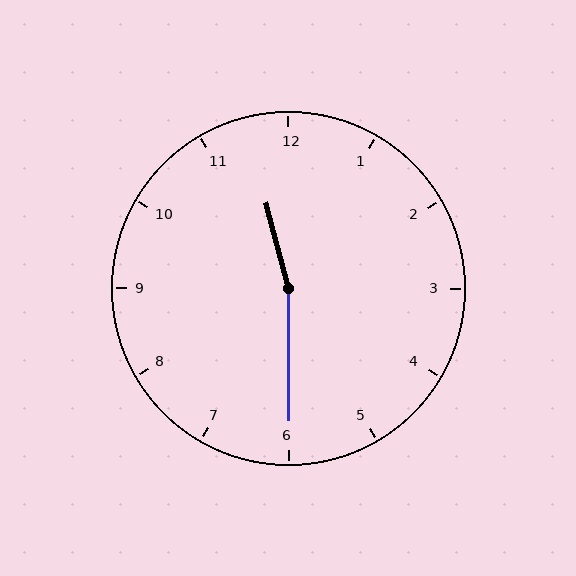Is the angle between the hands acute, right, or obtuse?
It is obtuse.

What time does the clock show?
11:30.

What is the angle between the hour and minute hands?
Approximately 165 degrees.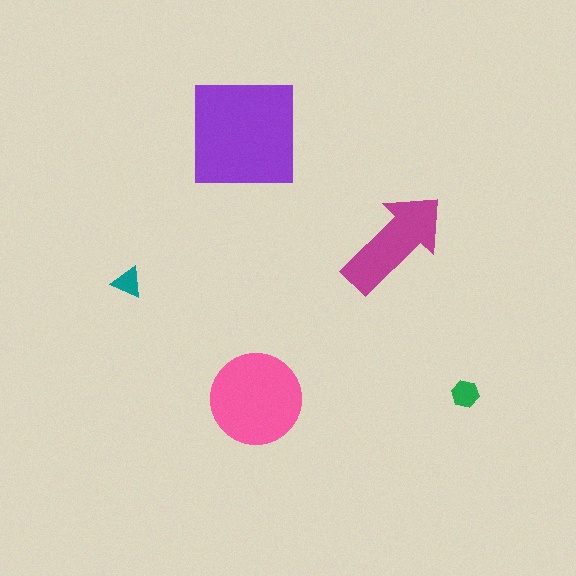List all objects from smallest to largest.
The teal triangle, the green hexagon, the magenta arrow, the pink circle, the purple square.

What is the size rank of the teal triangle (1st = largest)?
5th.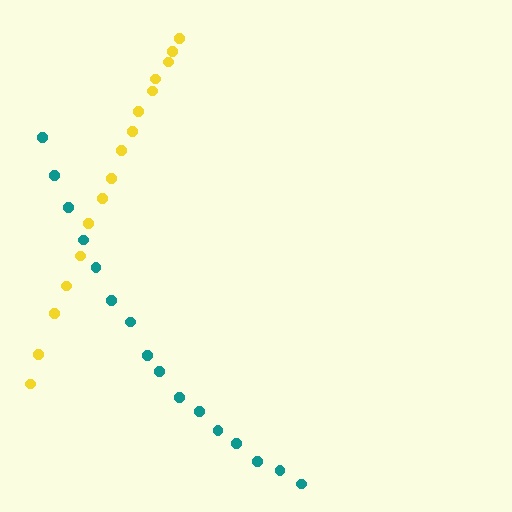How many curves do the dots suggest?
There are 2 distinct paths.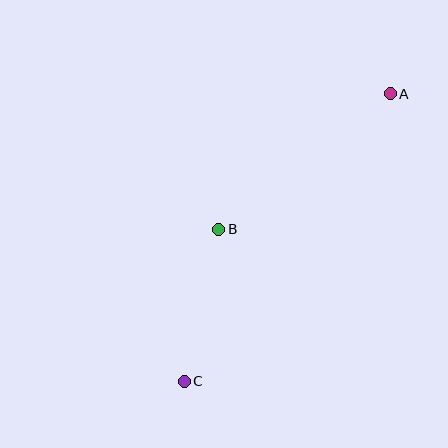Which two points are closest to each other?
Points B and C are closest to each other.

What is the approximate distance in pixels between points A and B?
The distance between A and B is approximately 219 pixels.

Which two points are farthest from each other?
Points A and C are farthest from each other.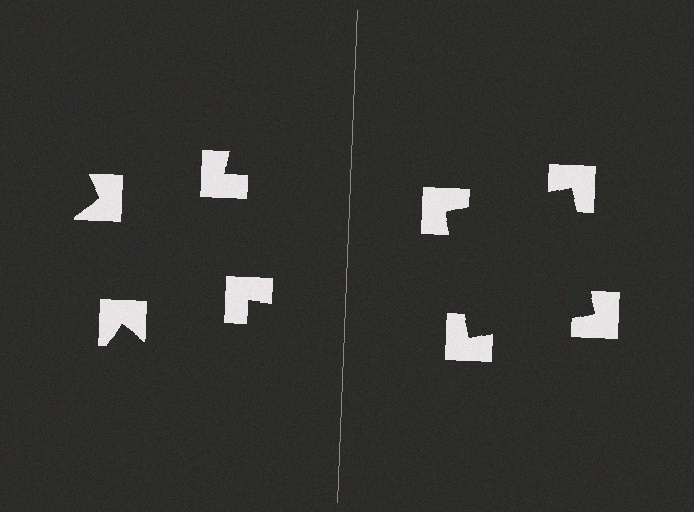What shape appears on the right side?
An illusory square.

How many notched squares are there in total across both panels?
8 — 4 on each side.